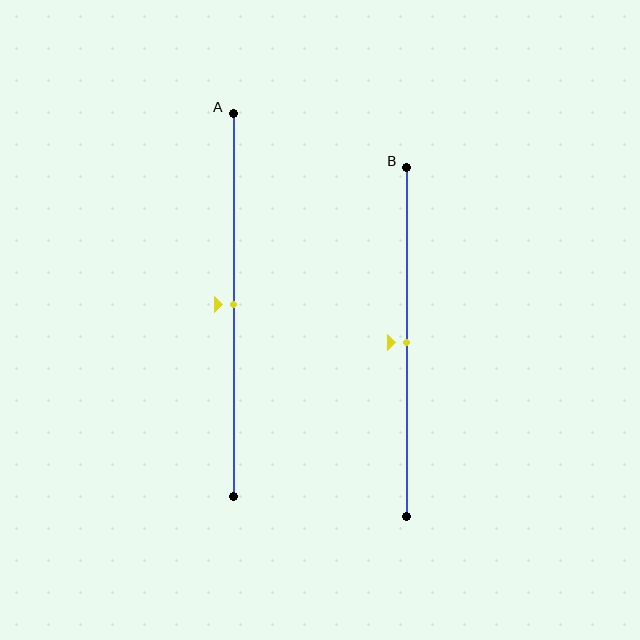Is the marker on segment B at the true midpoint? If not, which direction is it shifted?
Yes, the marker on segment B is at the true midpoint.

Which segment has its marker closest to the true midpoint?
Segment A has its marker closest to the true midpoint.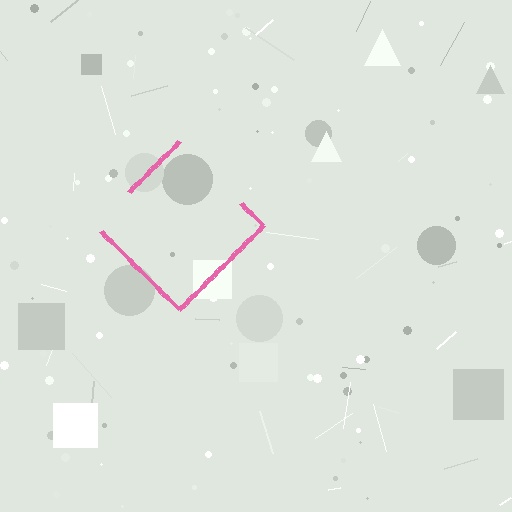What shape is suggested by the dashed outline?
The dashed outline suggests a diamond.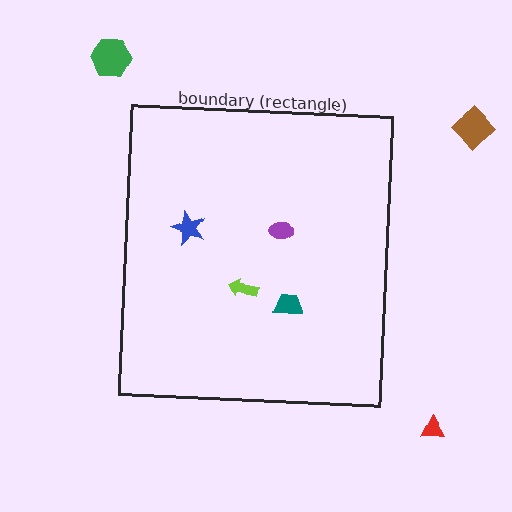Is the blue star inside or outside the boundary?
Inside.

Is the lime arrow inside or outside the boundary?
Inside.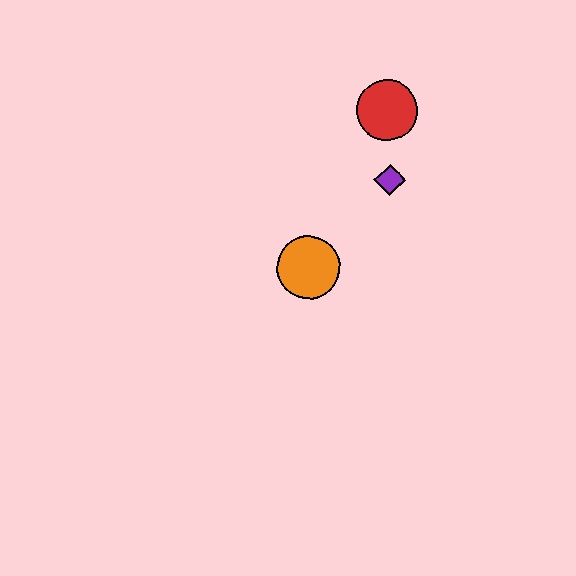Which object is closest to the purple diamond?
The red circle is closest to the purple diamond.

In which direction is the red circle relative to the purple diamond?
The red circle is above the purple diamond.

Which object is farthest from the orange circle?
The red circle is farthest from the orange circle.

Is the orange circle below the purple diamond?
Yes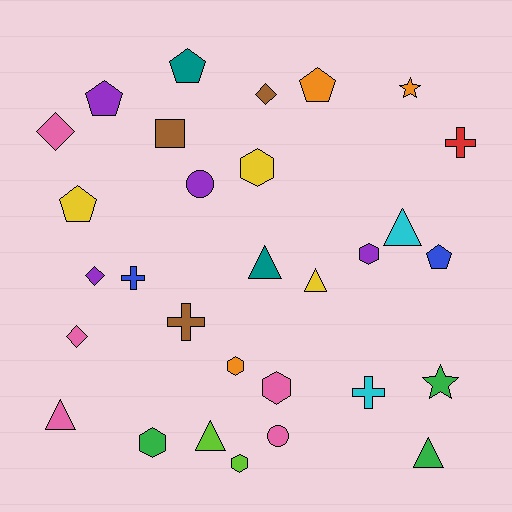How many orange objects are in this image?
There are 3 orange objects.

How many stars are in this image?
There are 2 stars.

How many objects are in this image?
There are 30 objects.